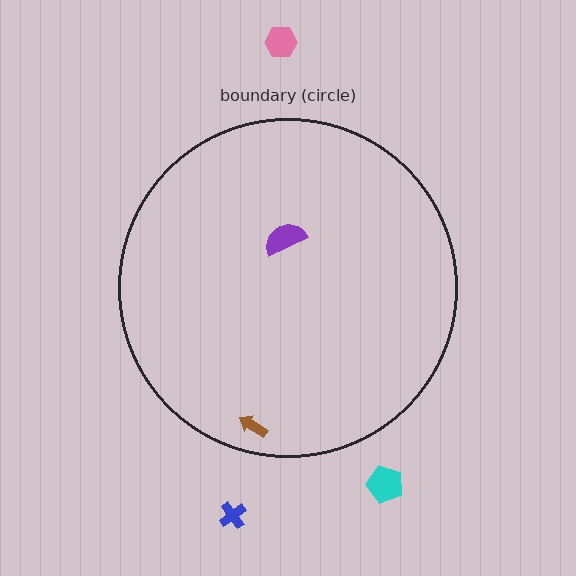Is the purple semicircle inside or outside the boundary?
Inside.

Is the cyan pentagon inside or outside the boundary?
Outside.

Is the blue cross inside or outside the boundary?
Outside.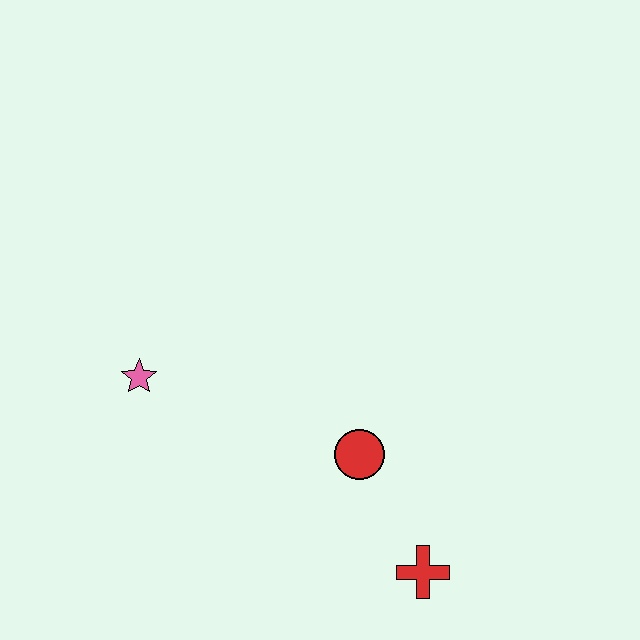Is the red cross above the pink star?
No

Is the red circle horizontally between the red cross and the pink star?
Yes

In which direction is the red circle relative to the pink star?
The red circle is to the right of the pink star.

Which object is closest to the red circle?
The red cross is closest to the red circle.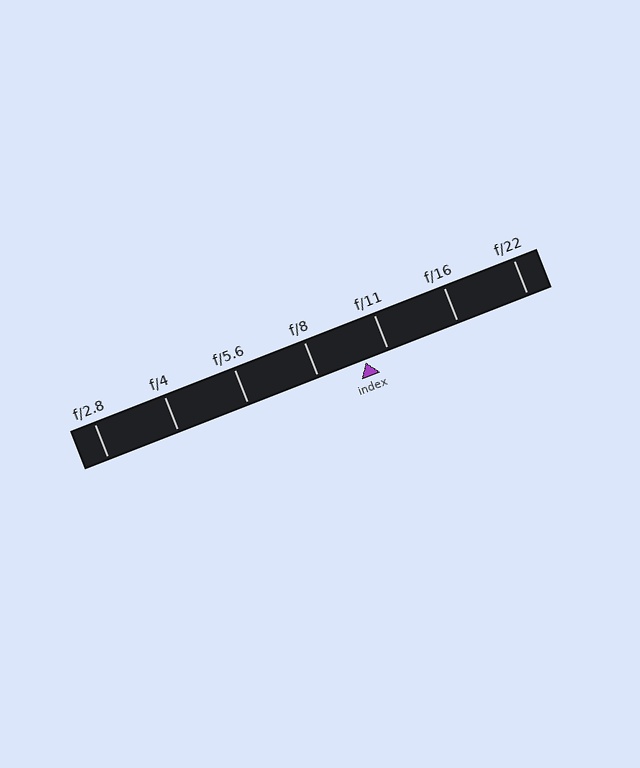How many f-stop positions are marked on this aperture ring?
There are 7 f-stop positions marked.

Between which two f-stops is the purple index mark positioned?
The index mark is between f/8 and f/11.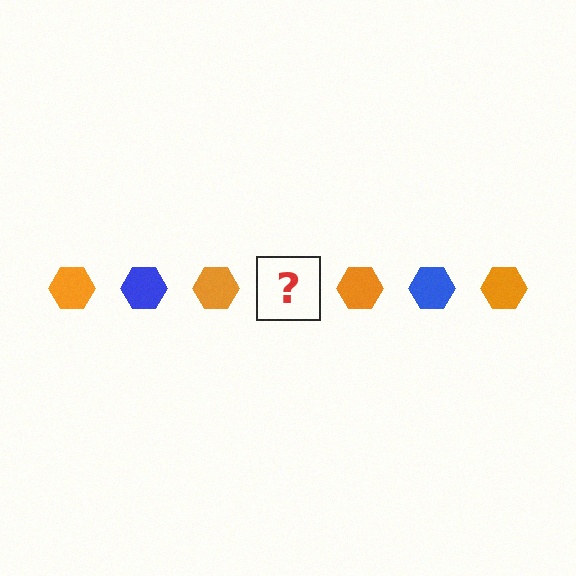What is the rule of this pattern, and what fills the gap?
The rule is that the pattern cycles through orange, blue hexagons. The gap should be filled with a blue hexagon.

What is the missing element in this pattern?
The missing element is a blue hexagon.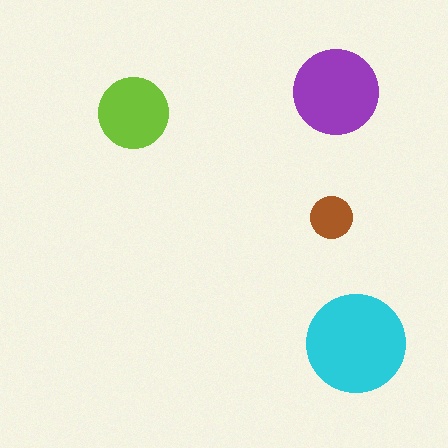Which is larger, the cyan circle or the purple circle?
The cyan one.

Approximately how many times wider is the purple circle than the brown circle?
About 2 times wider.